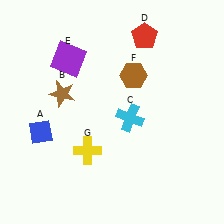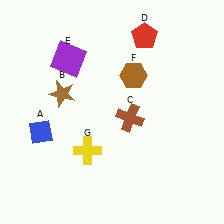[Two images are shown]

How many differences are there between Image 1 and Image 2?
There is 1 difference between the two images.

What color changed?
The cross (C) changed from cyan in Image 1 to brown in Image 2.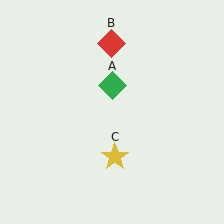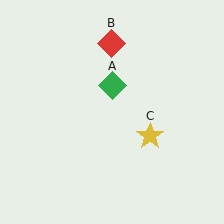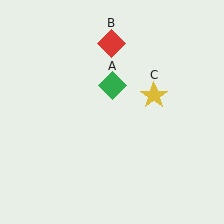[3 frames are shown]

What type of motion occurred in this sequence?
The yellow star (object C) rotated counterclockwise around the center of the scene.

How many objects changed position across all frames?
1 object changed position: yellow star (object C).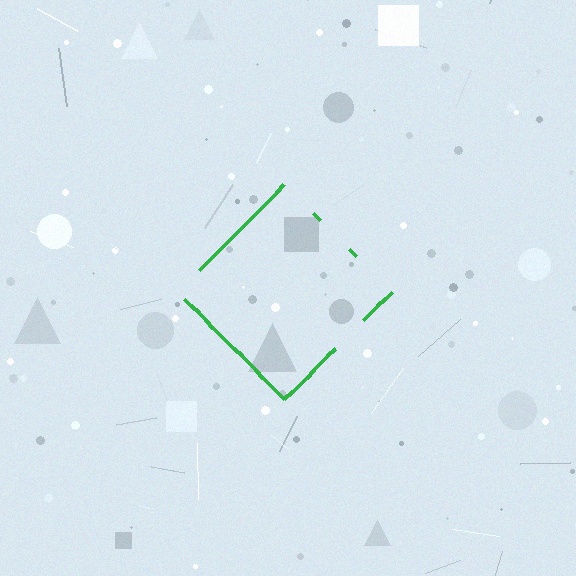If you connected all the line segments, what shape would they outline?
They would outline a diamond.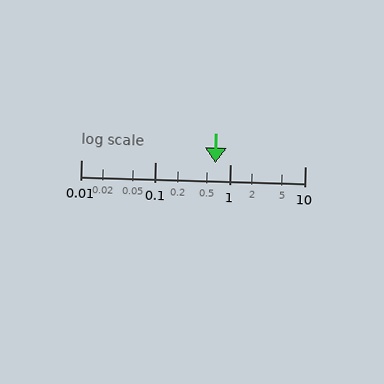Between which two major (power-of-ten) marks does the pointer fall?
The pointer is between 0.1 and 1.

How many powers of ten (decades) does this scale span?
The scale spans 3 decades, from 0.01 to 10.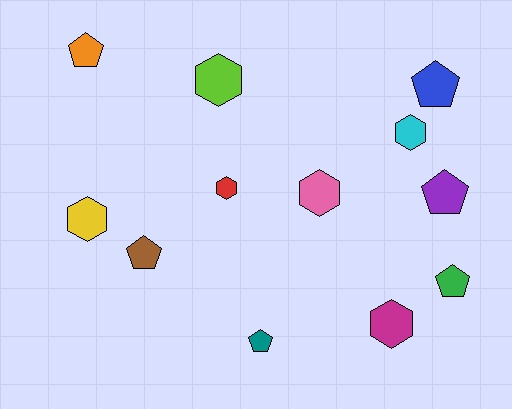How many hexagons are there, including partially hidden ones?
There are 6 hexagons.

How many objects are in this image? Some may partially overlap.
There are 12 objects.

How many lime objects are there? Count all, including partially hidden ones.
There is 1 lime object.